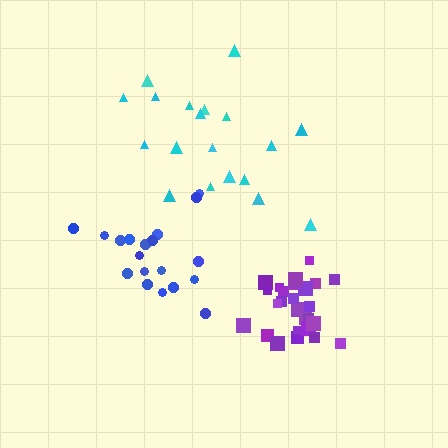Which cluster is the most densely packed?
Purple.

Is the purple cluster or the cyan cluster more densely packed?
Purple.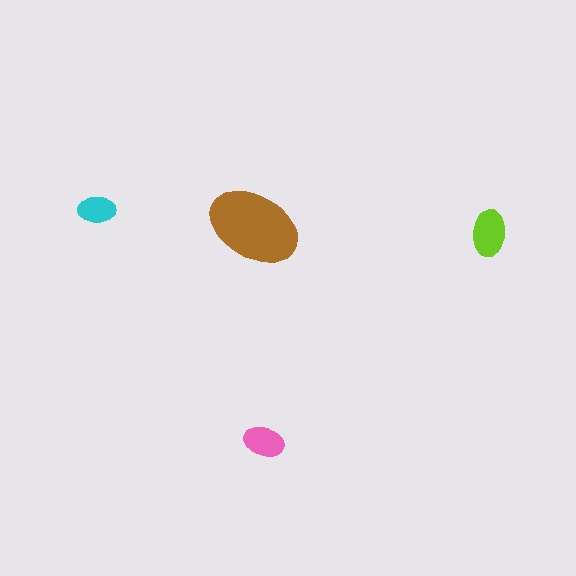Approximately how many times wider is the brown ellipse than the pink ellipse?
About 2 times wider.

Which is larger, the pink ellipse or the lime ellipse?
The lime one.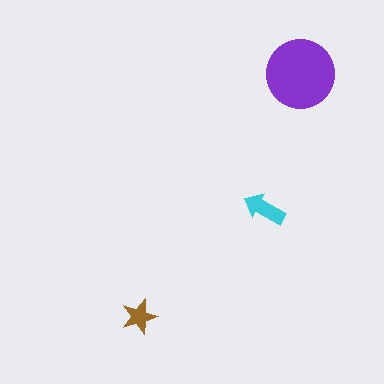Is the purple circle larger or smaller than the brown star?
Larger.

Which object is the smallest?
The brown star.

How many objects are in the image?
There are 3 objects in the image.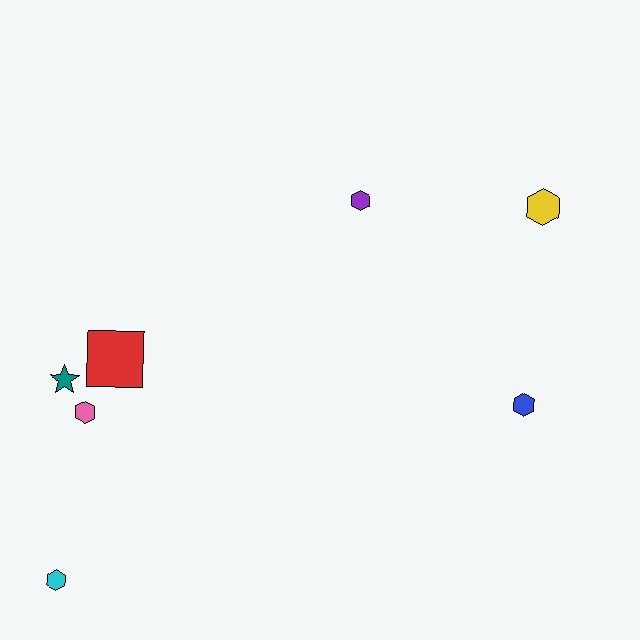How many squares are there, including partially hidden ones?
There is 1 square.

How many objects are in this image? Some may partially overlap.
There are 7 objects.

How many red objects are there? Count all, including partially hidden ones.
There is 1 red object.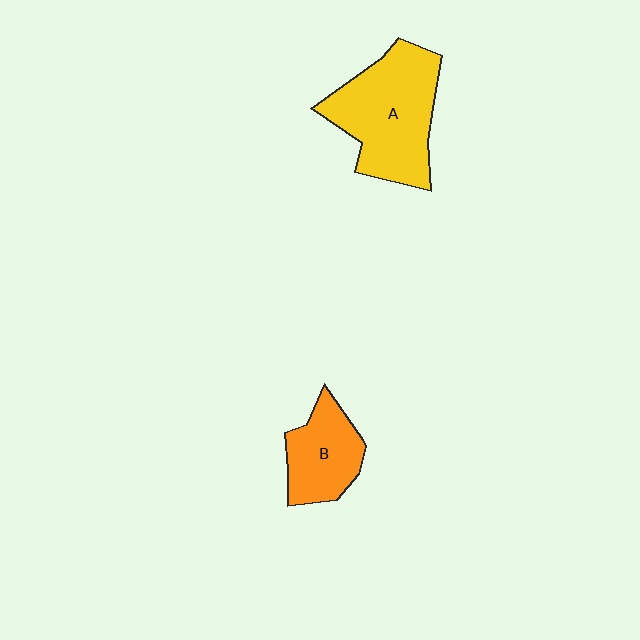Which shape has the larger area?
Shape A (yellow).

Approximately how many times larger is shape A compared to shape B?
Approximately 1.8 times.